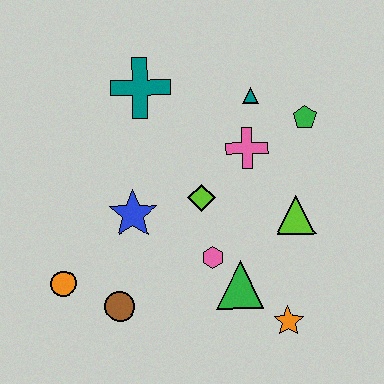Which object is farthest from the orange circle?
The green pentagon is farthest from the orange circle.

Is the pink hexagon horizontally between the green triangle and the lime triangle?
No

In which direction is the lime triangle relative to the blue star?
The lime triangle is to the right of the blue star.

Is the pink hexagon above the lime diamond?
No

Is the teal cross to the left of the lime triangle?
Yes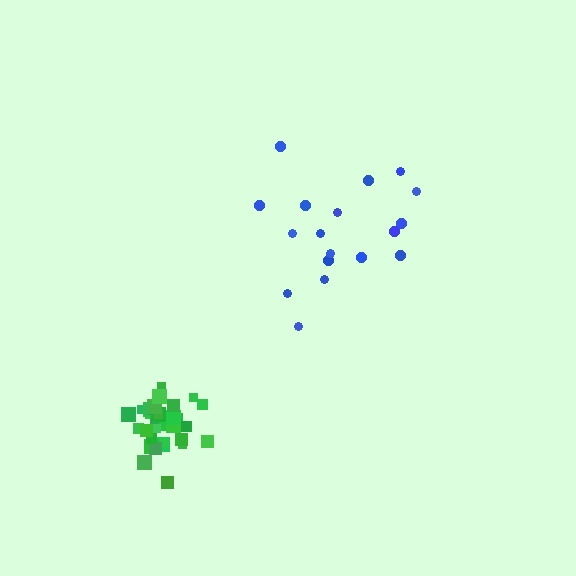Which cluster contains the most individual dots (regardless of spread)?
Green (33).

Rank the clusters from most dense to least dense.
green, blue.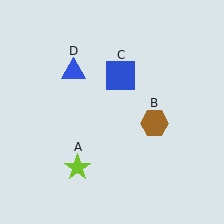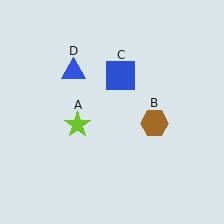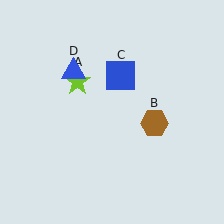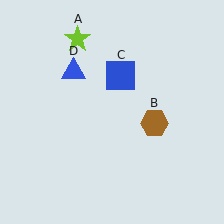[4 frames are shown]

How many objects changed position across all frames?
1 object changed position: lime star (object A).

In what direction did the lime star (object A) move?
The lime star (object A) moved up.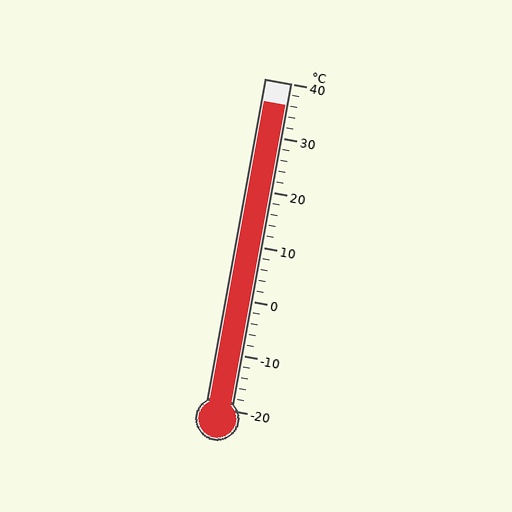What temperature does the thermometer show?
The thermometer shows approximately 36°C.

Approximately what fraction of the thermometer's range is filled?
The thermometer is filled to approximately 95% of its range.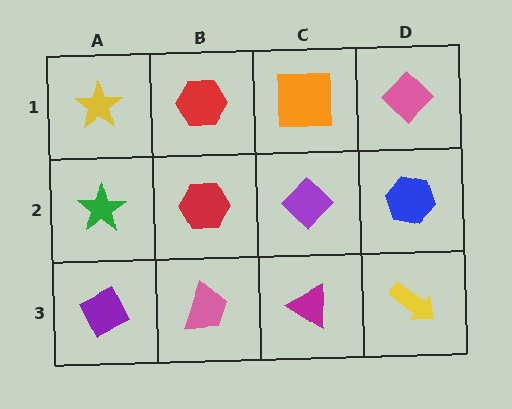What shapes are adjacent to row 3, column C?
A purple diamond (row 2, column C), a pink trapezoid (row 3, column B), a yellow arrow (row 3, column D).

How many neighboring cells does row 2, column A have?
3.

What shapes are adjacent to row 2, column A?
A yellow star (row 1, column A), a purple diamond (row 3, column A), a red hexagon (row 2, column B).